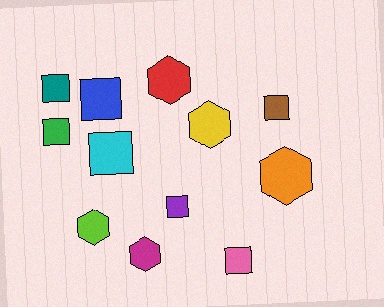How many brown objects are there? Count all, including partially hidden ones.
There is 1 brown object.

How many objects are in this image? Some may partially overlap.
There are 12 objects.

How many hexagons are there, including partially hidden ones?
There are 5 hexagons.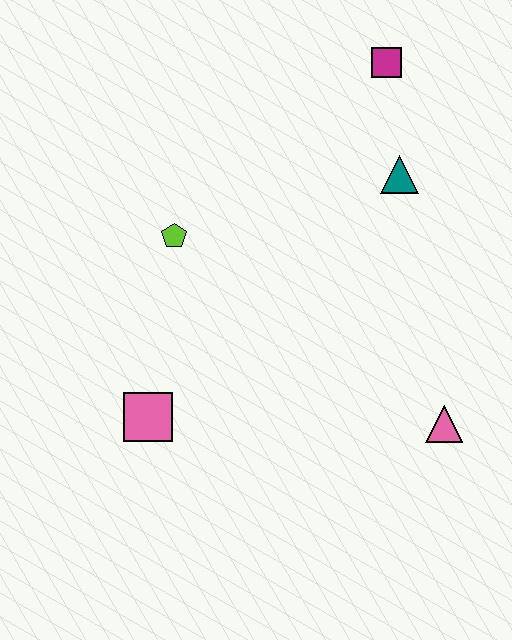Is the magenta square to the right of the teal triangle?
No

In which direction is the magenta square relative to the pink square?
The magenta square is above the pink square.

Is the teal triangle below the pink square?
No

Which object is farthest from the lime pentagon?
The pink triangle is farthest from the lime pentagon.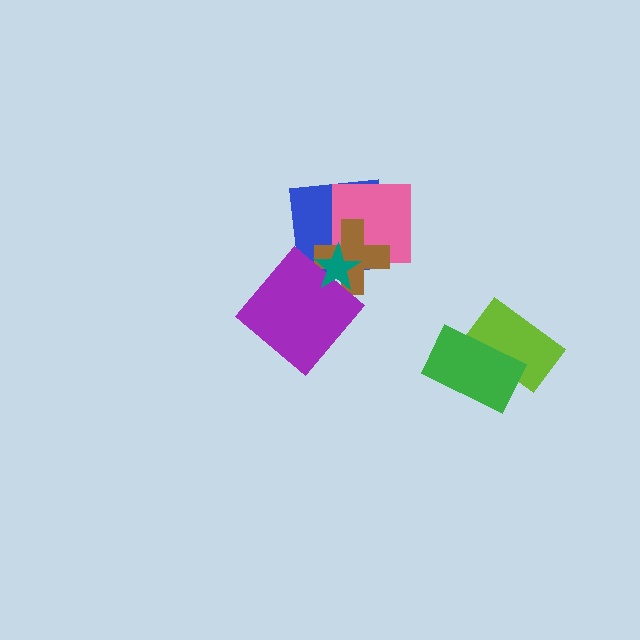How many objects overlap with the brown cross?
3 objects overlap with the brown cross.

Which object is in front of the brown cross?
The teal star is in front of the brown cross.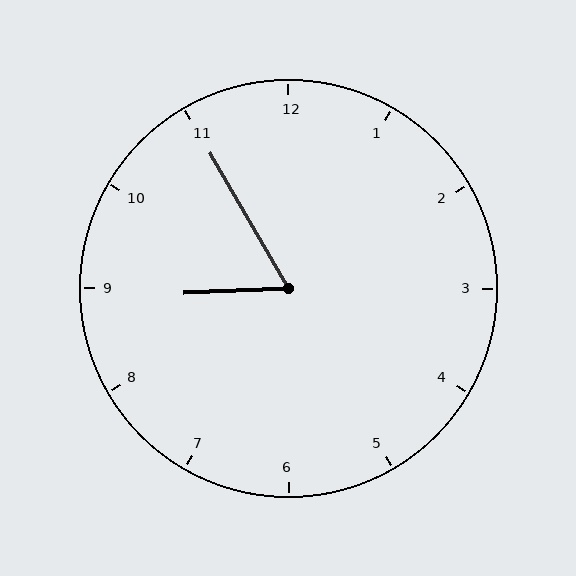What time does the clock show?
8:55.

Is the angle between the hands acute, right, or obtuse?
It is acute.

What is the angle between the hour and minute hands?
Approximately 62 degrees.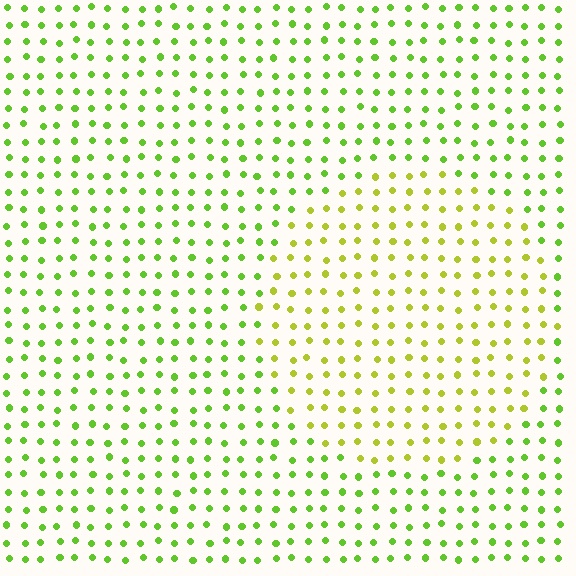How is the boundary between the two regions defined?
The boundary is defined purely by a slight shift in hue (about 30 degrees). Spacing, size, and orientation are identical on both sides.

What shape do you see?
I see a circle.